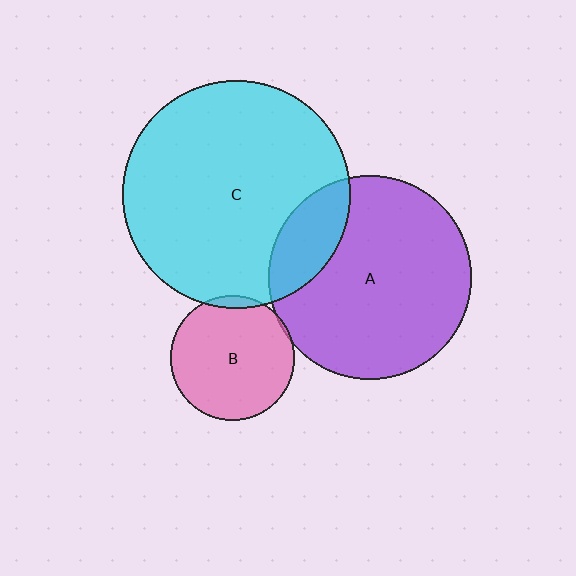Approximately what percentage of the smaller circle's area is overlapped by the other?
Approximately 5%.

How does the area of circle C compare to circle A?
Approximately 1.3 times.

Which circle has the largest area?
Circle C (cyan).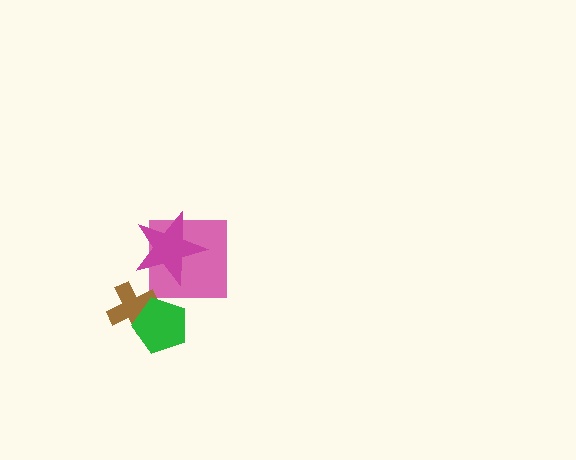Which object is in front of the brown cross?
The green pentagon is in front of the brown cross.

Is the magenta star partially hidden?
No, no other shape covers it.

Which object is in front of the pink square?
The magenta star is in front of the pink square.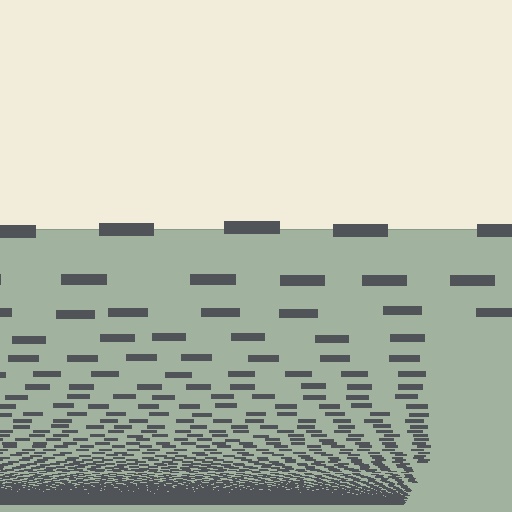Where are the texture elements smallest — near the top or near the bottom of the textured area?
Near the bottom.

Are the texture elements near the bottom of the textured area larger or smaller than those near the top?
Smaller. The gradient is inverted — elements near the bottom are smaller and denser.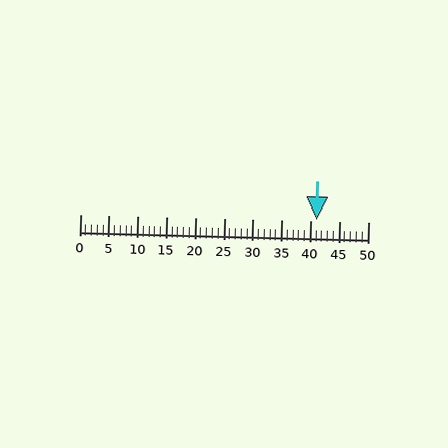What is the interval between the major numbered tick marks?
The major tick marks are spaced 5 units apart.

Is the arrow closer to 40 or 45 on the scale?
The arrow is closer to 40.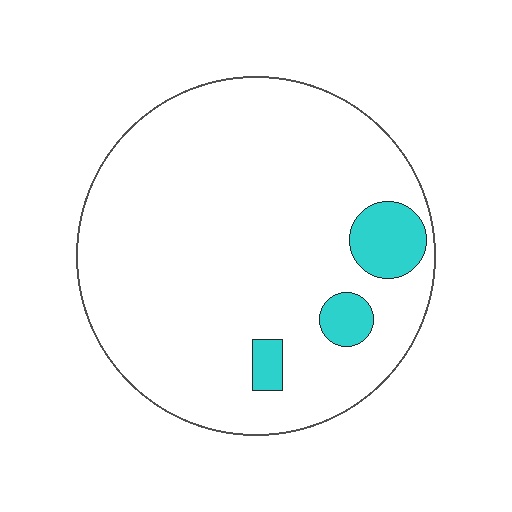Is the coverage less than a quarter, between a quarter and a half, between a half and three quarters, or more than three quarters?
Less than a quarter.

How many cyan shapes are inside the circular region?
3.